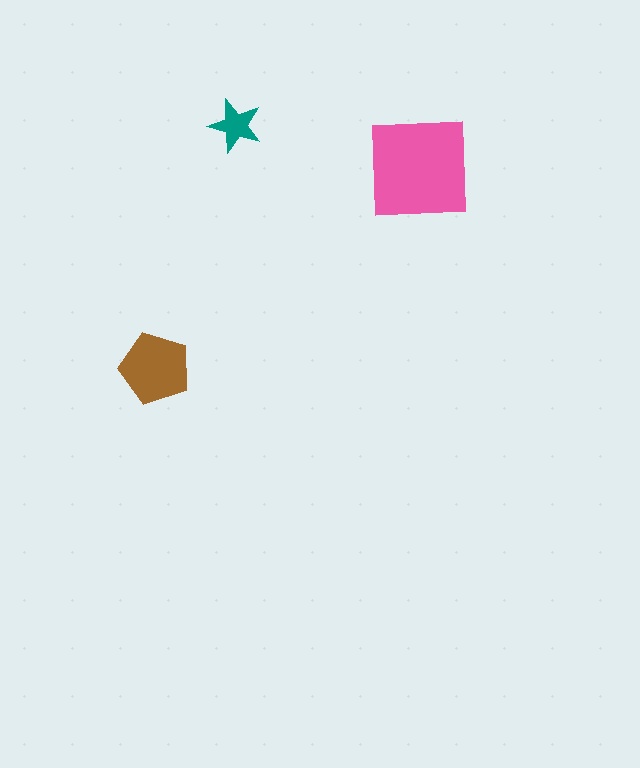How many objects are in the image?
There are 3 objects in the image.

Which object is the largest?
The pink square.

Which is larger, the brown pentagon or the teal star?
The brown pentagon.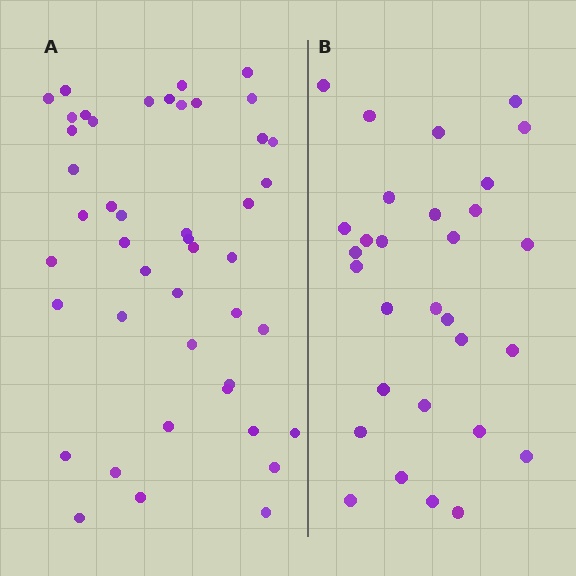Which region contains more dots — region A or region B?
Region A (the left region) has more dots.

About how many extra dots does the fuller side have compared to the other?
Region A has approximately 15 more dots than region B.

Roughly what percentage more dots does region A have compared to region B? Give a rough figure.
About 50% more.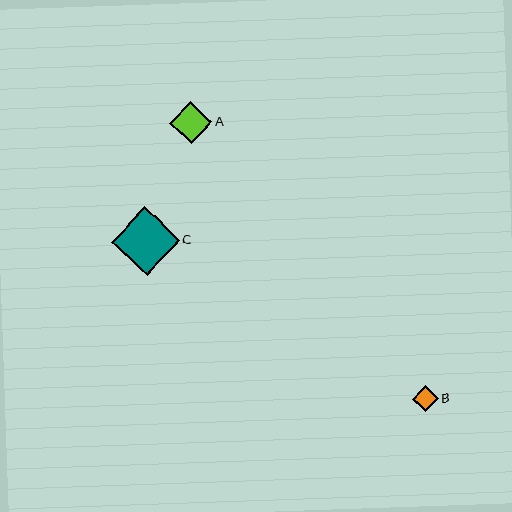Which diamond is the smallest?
Diamond B is the smallest with a size of approximately 26 pixels.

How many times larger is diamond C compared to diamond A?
Diamond C is approximately 1.6 times the size of diamond A.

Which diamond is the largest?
Diamond C is the largest with a size of approximately 68 pixels.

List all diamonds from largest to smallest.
From largest to smallest: C, A, B.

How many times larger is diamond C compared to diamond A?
Diamond C is approximately 1.6 times the size of diamond A.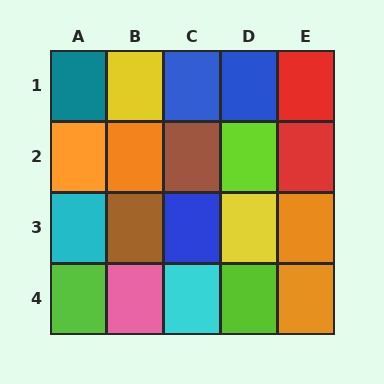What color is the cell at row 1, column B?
Yellow.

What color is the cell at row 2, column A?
Orange.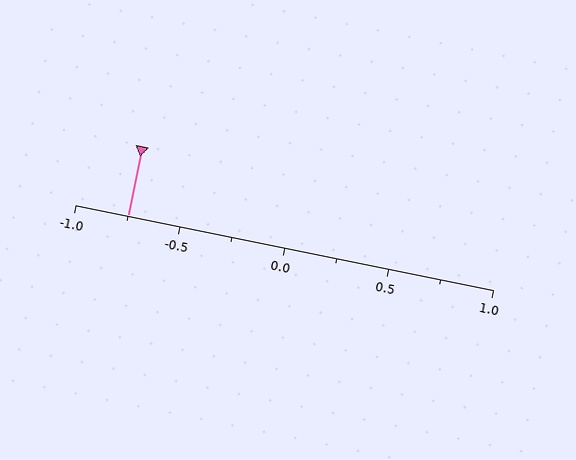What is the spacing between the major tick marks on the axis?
The major ticks are spaced 0.5 apart.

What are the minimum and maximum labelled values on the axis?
The axis runs from -1.0 to 1.0.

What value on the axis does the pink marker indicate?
The marker indicates approximately -0.75.